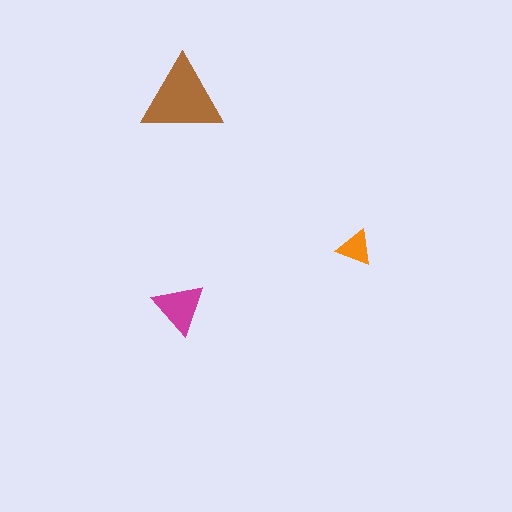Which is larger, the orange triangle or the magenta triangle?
The magenta one.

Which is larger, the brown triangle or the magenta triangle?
The brown one.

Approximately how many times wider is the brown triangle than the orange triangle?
About 2 times wider.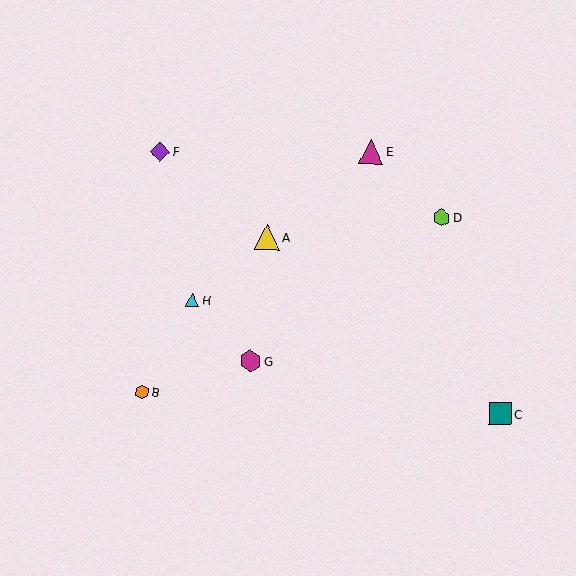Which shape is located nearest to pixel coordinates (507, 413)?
The teal square (labeled C) at (500, 414) is nearest to that location.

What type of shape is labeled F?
Shape F is a purple diamond.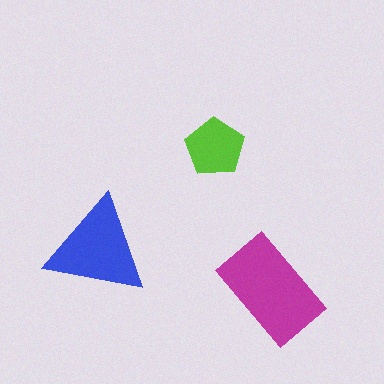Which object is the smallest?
The lime pentagon.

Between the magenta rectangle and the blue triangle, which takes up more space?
The magenta rectangle.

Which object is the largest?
The magenta rectangle.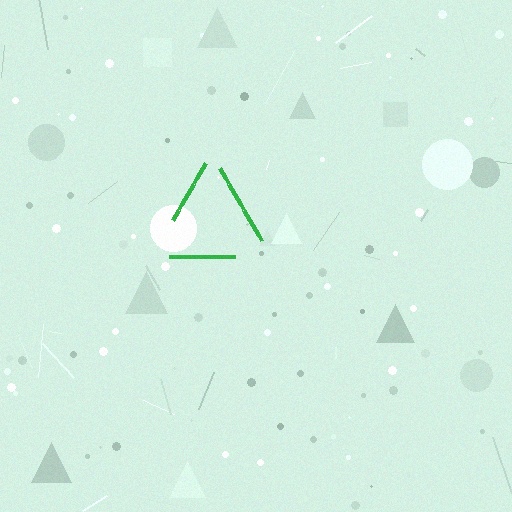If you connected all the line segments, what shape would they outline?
They would outline a triangle.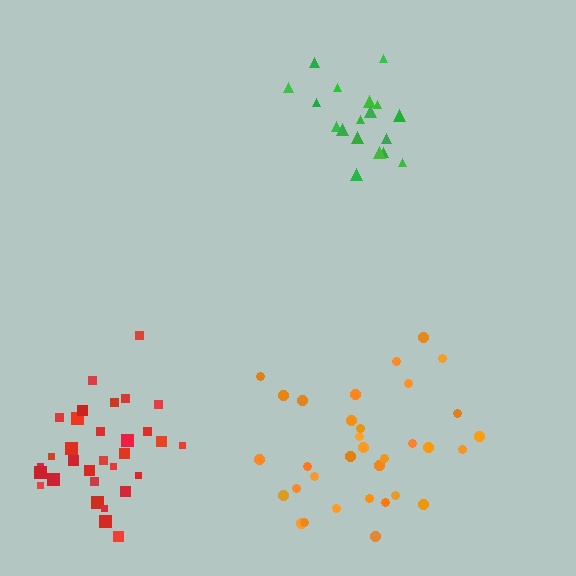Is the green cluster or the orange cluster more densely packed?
Green.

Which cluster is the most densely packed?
Red.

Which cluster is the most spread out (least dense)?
Orange.